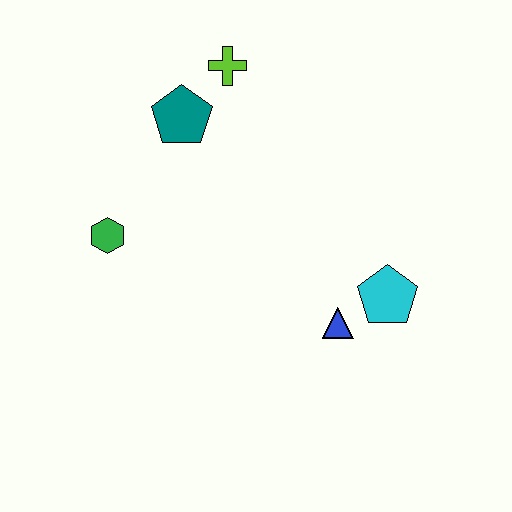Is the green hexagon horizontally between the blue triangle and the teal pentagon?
No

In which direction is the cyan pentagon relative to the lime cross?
The cyan pentagon is below the lime cross.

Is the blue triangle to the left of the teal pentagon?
No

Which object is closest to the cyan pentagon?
The blue triangle is closest to the cyan pentagon.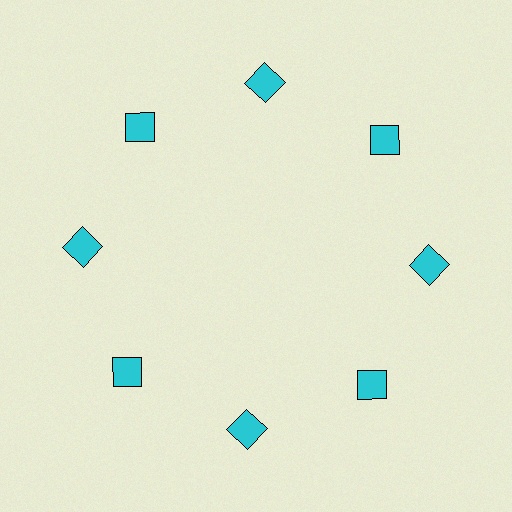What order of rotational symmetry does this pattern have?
This pattern has 8-fold rotational symmetry.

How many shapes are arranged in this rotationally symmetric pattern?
There are 8 shapes, arranged in 8 groups of 1.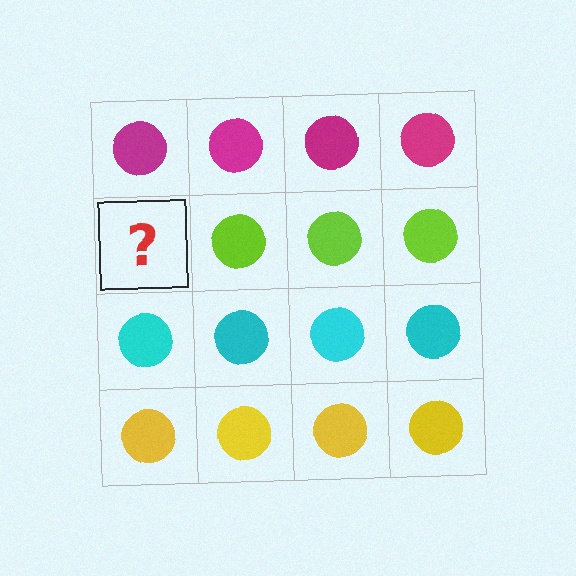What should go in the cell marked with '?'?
The missing cell should contain a lime circle.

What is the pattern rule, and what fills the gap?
The rule is that each row has a consistent color. The gap should be filled with a lime circle.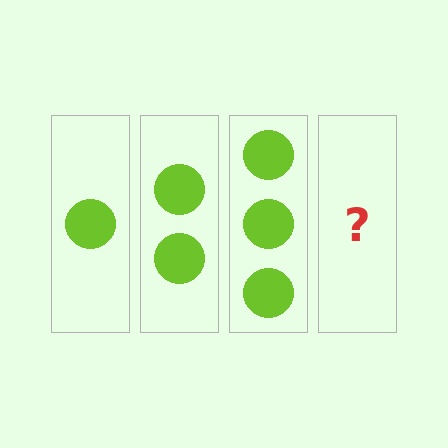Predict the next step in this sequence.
The next step is 4 circles.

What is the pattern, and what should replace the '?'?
The pattern is that each step adds one more circle. The '?' should be 4 circles.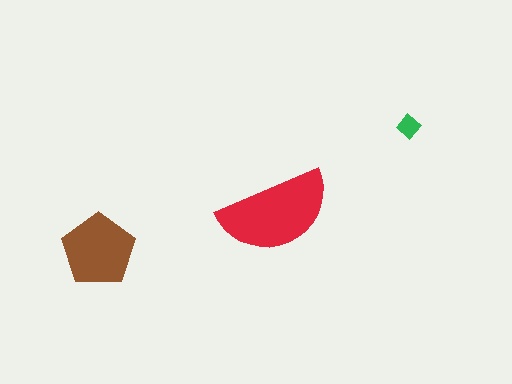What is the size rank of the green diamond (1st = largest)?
3rd.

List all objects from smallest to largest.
The green diamond, the brown pentagon, the red semicircle.